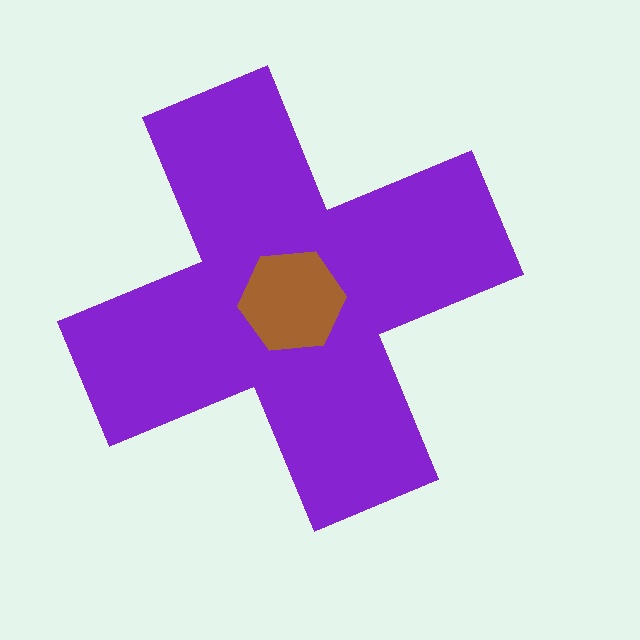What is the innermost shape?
The brown hexagon.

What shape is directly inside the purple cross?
The brown hexagon.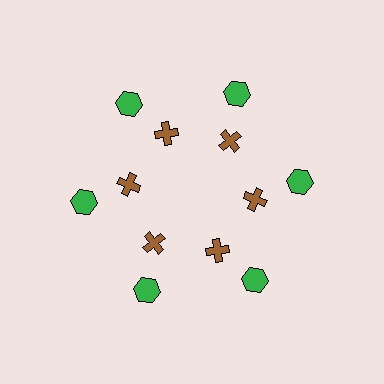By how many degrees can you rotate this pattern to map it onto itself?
The pattern maps onto itself every 60 degrees of rotation.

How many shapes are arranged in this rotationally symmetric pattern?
There are 12 shapes, arranged in 6 groups of 2.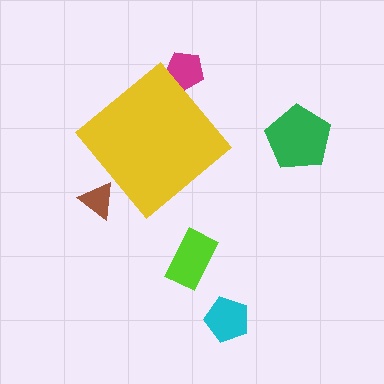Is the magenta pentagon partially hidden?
Yes, the magenta pentagon is partially hidden behind the yellow diamond.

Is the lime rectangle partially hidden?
No, the lime rectangle is fully visible.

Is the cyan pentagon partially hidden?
No, the cyan pentagon is fully visible.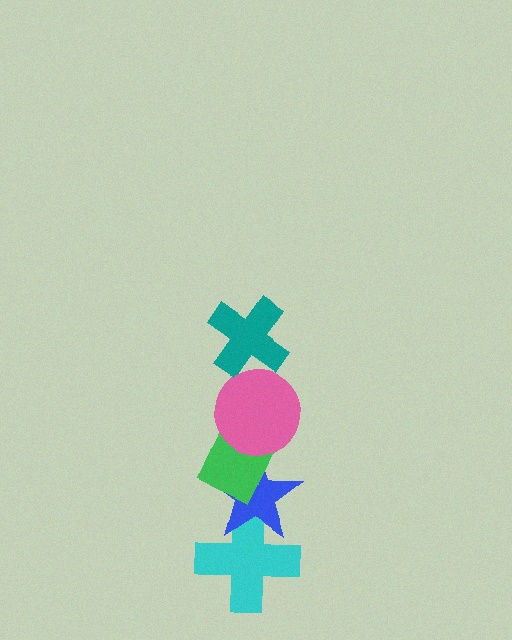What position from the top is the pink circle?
The pink circle is 2nd from the top.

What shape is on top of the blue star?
The green rectangle is on top of the blue star.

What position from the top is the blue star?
The blue star is 4th from the top.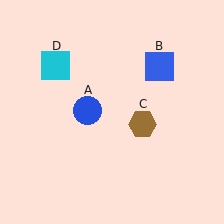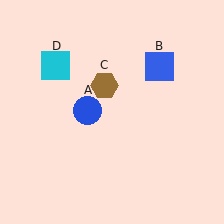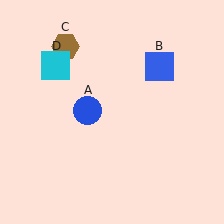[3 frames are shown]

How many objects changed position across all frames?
1 object changed position: brown hexagon (object C).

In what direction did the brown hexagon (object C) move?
The brown hexagon (object C) moved up and to the left.